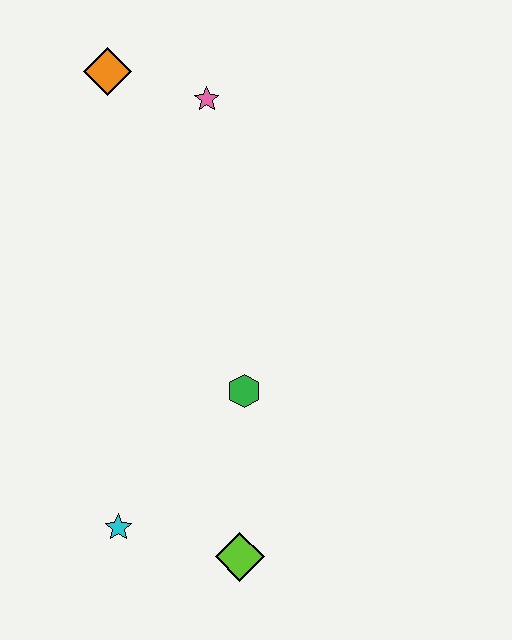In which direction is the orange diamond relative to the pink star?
The orange diamond is to the left of the pink star.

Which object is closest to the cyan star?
The lime diamond is closest to the cyan star.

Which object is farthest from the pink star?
The lime diamond is farthest from the pink star.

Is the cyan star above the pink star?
No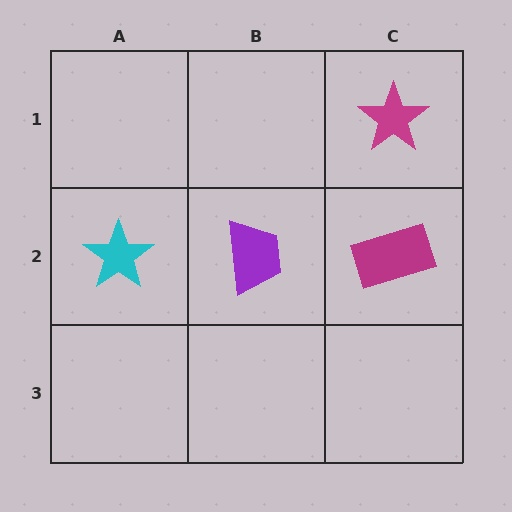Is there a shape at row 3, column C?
No, that cell is empty.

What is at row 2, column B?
A purple trapezoid.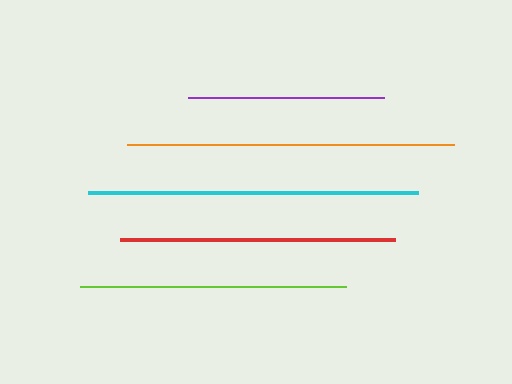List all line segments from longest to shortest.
From longest to shortest: cyan, orange, red, lime, purple.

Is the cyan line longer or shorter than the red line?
The cyan line is longer than the red line.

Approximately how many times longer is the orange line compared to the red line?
The orange line is approximately 1.2 times the length of the red line.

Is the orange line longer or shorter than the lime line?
The orange line is longer than the lime line.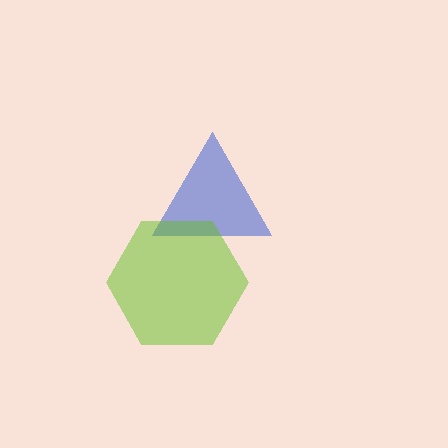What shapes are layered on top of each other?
The layered shapes are: a blue triangle, a lime hexagon.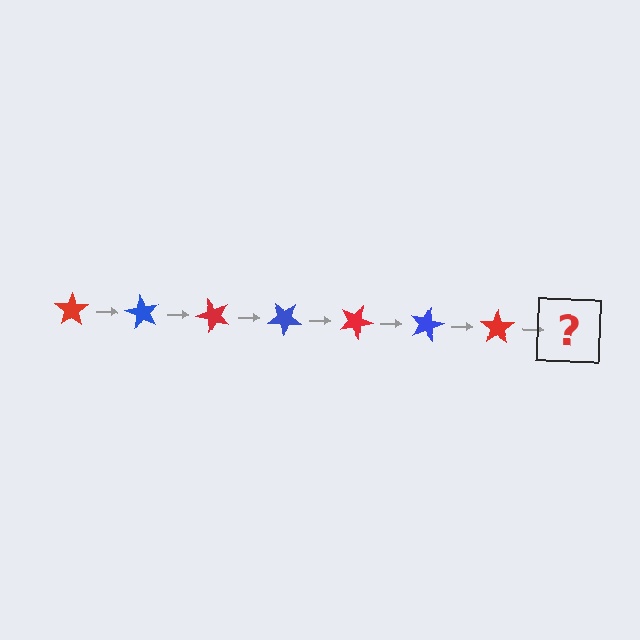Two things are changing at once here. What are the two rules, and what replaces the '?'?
The two rules are that it rotates 60 degrees each step and the color cycles through red and blue. The '?' should be a blue star, rotated 420 degrees from the start.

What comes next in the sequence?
The next element should be a blue star, rotated 420 degrees from the start.